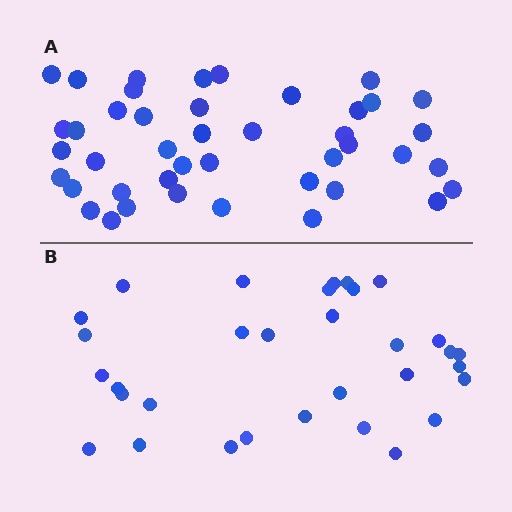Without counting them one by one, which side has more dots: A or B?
Region A (the top region) has more dots.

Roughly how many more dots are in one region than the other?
Region A has roughly 12 or so more dots than region B.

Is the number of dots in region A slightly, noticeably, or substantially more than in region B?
Region A has noticeably more, but not dramatically so. The ratio is roughly 1.3 to 1.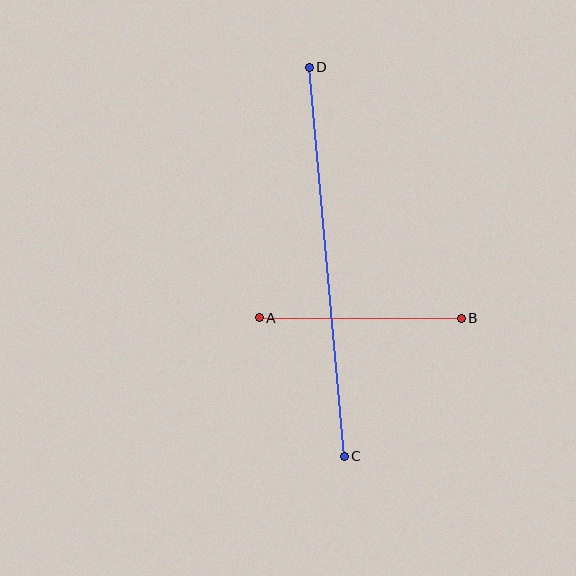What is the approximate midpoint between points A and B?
The midpoint is at approximately (360, 318) pixels.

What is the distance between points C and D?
The distance is approximately 390 pixels.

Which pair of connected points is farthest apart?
Points C and D are farthest apart.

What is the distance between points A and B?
The distance is approximately 202 pixels.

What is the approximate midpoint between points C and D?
The midpoint is at approximately (327, 262) pixels.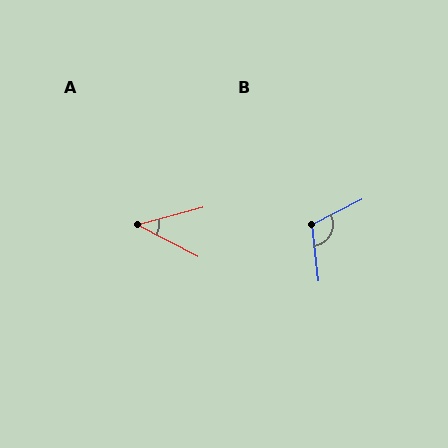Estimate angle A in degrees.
Approximately 42 degrees.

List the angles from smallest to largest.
A (42°), B (110°).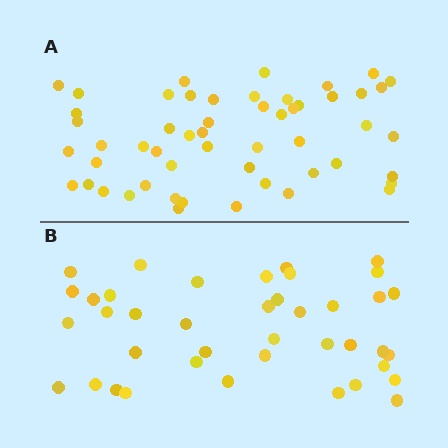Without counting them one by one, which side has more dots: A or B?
Region A (the top region) has more dots.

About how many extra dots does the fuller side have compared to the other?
Region A has approximately 15 more dots than region B.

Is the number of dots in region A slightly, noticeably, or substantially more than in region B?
Region A has noticeably more, but not dramatically so. The ratio is roughly 1.3 to 1.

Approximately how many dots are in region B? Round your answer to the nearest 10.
About 40 dots.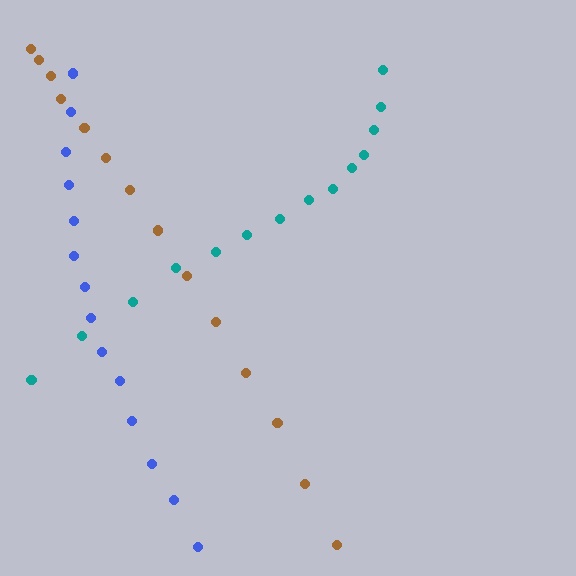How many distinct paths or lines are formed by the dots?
There are 3 distinct paths.